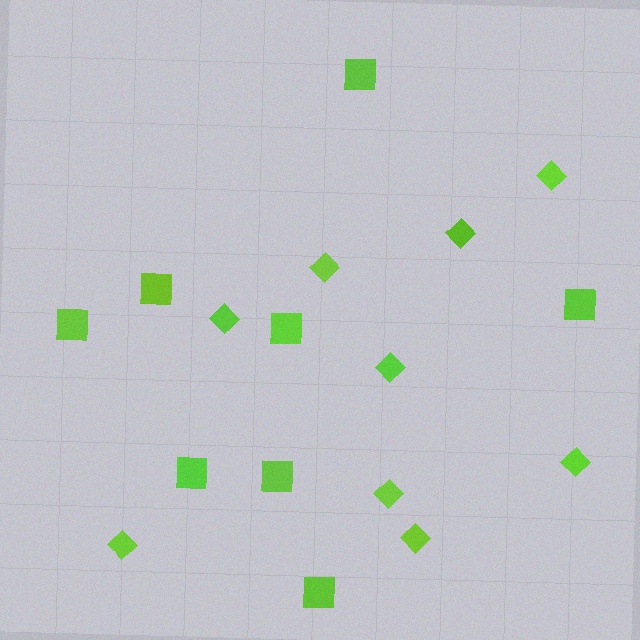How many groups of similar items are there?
There are 2 groups: one group of squares (8) and one group of diamonds (9).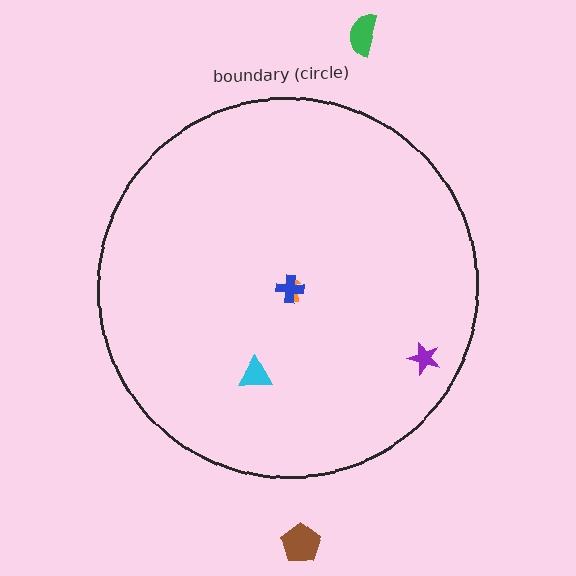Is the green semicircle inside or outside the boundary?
Outside.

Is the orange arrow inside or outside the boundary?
Inside.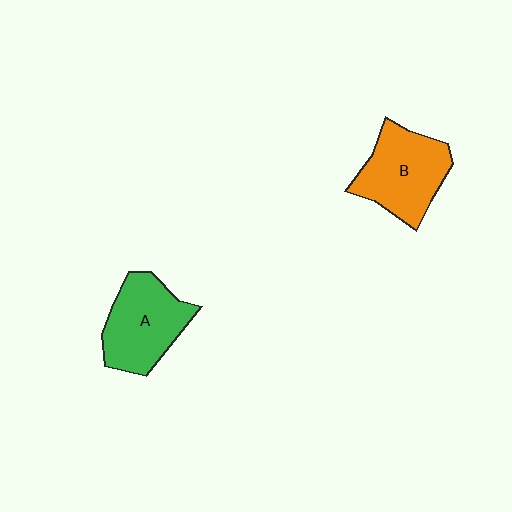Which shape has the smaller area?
Shape A (green).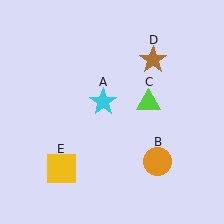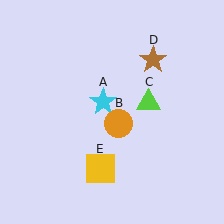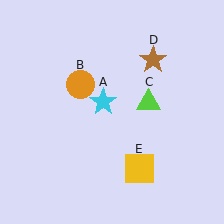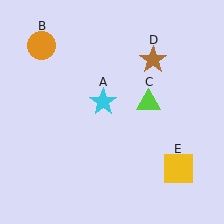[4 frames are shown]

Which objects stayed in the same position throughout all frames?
Cyan star (object A) and lime triangle (object C) and brown star (object D) remained stationary.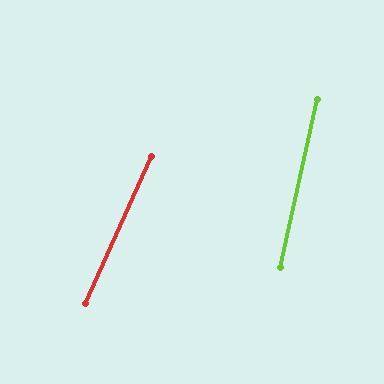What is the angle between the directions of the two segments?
Approximately 12 degrees.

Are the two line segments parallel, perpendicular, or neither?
Neither parallel nor perpendicular — they differ by about 12°.